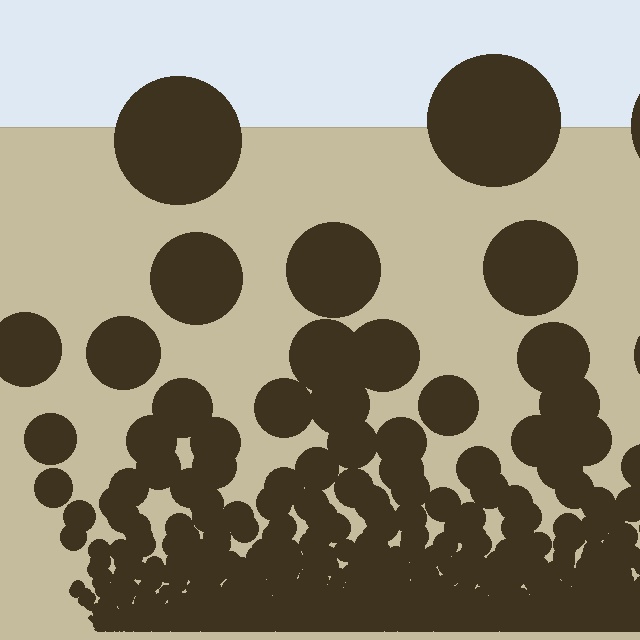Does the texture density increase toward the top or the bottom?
Density increases toward the bottom.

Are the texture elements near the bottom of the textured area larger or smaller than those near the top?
Smaller. The gradient is inverted — elements near the bottom are smaller and denser.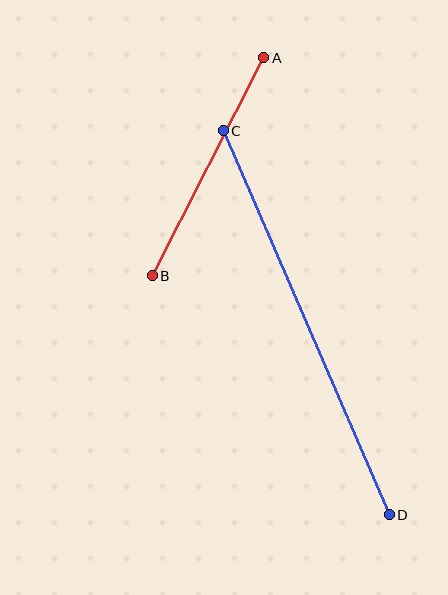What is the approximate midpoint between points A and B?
The midpoint is at approximately (208, 167) pixels.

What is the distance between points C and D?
The distance is approximately 419 pixels.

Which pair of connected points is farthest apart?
Points C and D are farthest apart.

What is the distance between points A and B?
The distance is approximately 245 pixels.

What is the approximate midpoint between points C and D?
The midpoint is at approximately (306, 323) pixels.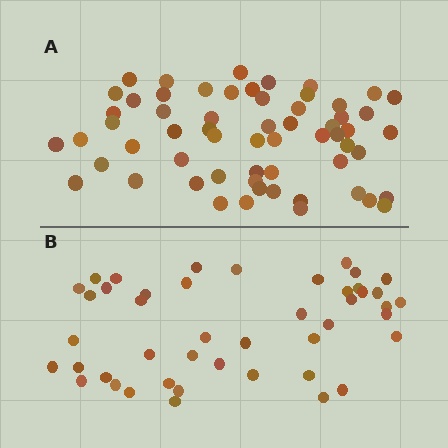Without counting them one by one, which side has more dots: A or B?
Region A (the top region) has more dots.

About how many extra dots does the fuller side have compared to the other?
Region A has approximately 15 more dots than region B.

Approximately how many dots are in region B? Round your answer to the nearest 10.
About 40 dots. (The exact count is 45, which rounds to 40.)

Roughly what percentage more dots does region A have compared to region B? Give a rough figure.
About 35% more.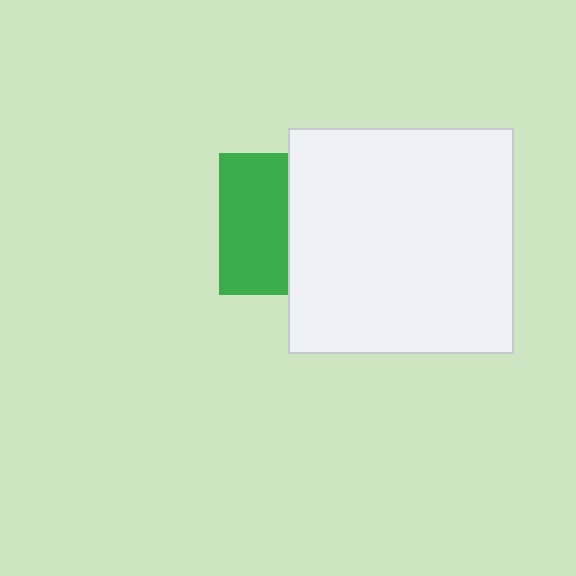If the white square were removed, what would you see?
You would see the complete green square.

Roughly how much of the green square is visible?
About half of it is visible (roughly 49%).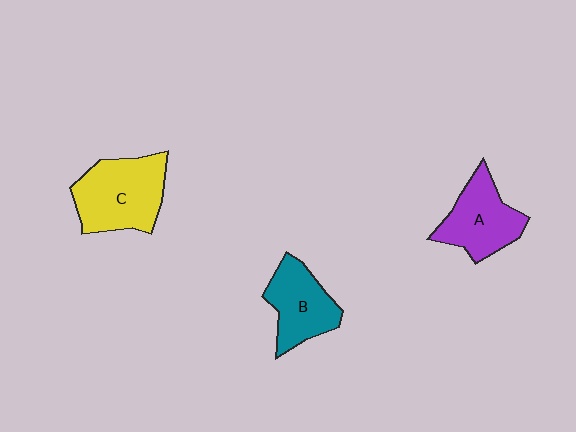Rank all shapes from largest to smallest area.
From largest to smallest: C (yellow), A (purple), B (teal).